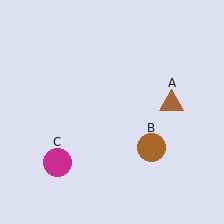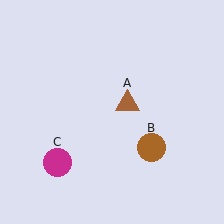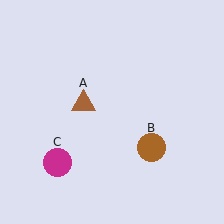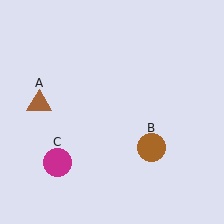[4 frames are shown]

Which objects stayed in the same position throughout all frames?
Brown circle (object B) and magenta circle (object C) remained stationary.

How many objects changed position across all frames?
1 object changed position: brown triangle (object A).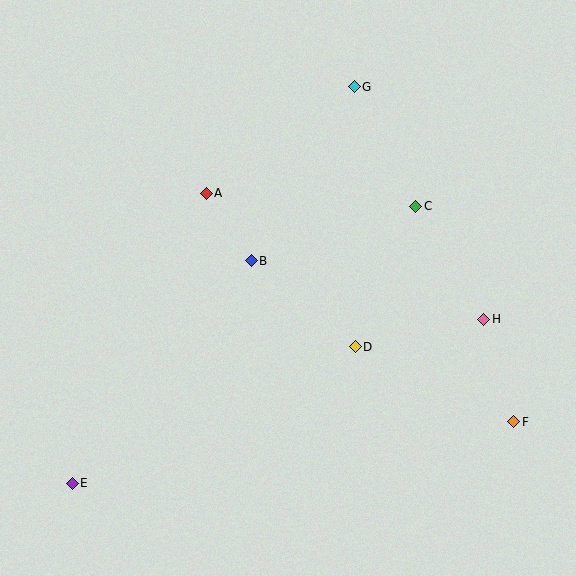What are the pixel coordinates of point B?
Point B is at (251, 261).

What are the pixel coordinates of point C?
Point C is at (416, 206).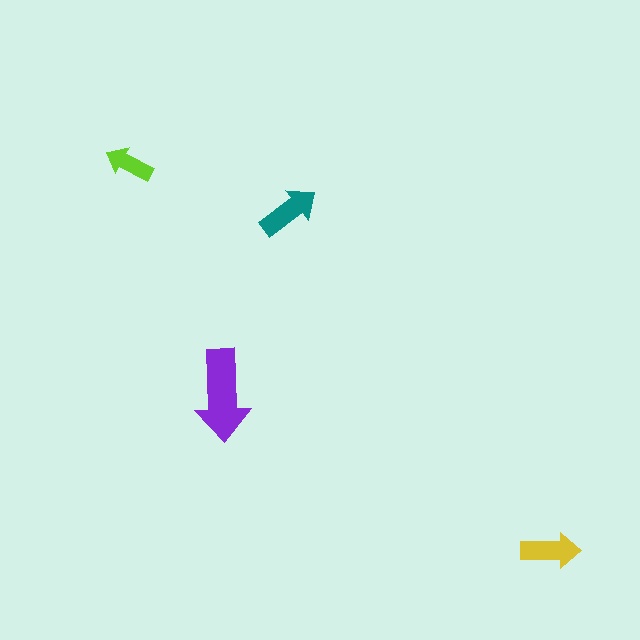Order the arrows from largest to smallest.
the purple one, the teal one, the yellow one, the lime one.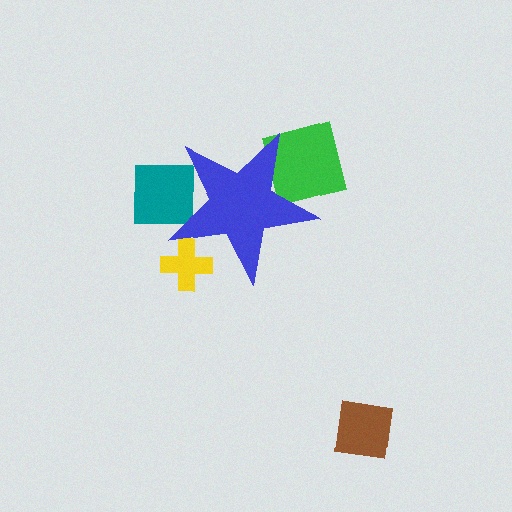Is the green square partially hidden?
Yes, the green square is partially hidden behind the blue star.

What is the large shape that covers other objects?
A blue star.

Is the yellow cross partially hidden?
Yes, the yellow cross is partially hidden behind the blue star.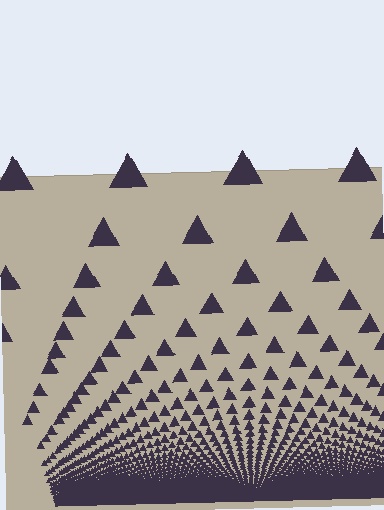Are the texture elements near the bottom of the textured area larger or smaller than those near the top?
Smaller. The gradient is inverted — elements near the bottom are smaller and denser.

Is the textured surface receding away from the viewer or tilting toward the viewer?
The surface appears to tilt toward the viewer. Texture elements get larger and sparser toward the top.